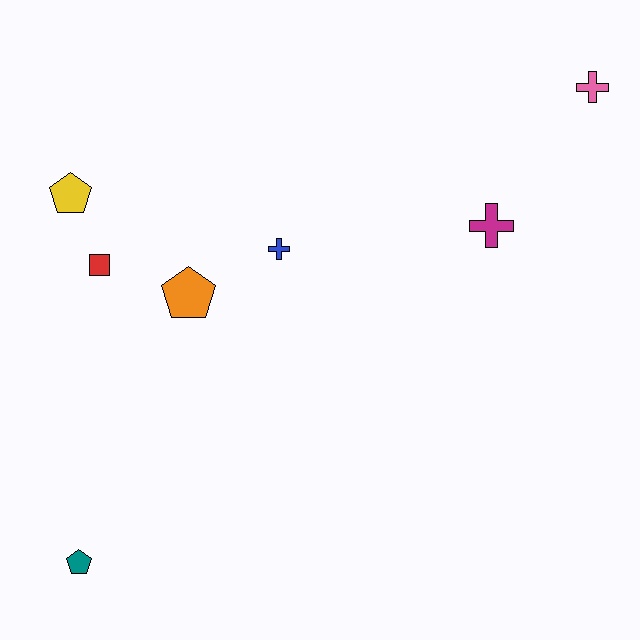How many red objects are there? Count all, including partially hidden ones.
There is 1 red object.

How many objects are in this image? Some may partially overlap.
There are 7 objects.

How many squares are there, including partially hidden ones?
There is 1 square.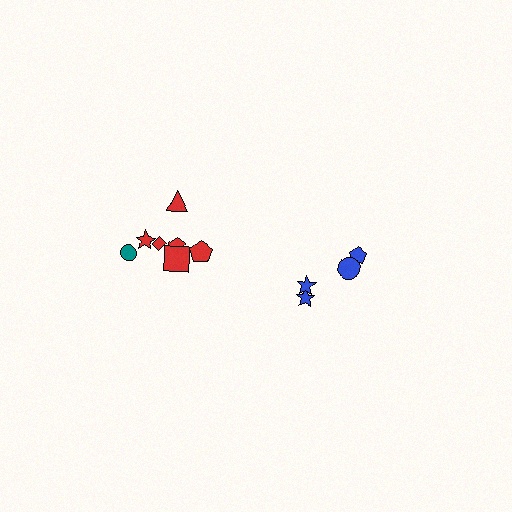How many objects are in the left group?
There are 8 objects.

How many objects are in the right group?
There are 4 objects.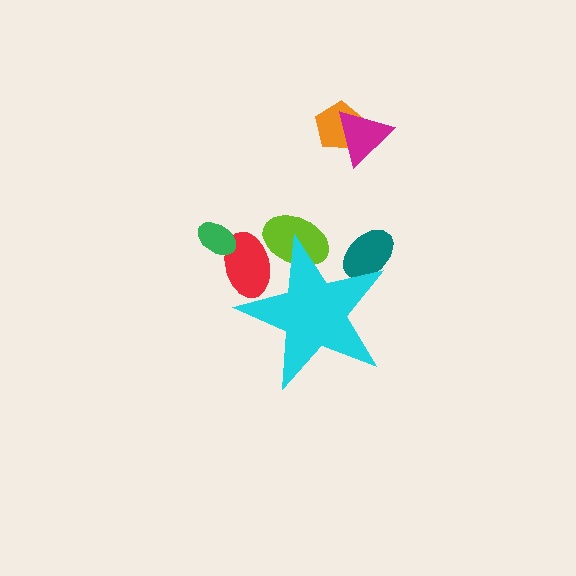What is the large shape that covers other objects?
A cyan star.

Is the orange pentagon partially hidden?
No, the orange pentagon is fully visible.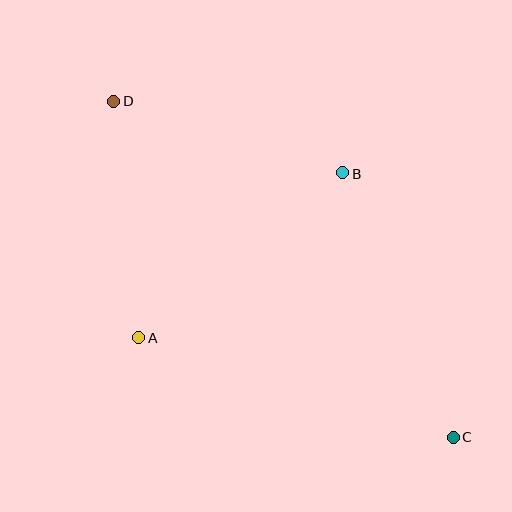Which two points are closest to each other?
Points A and D are closest to each other.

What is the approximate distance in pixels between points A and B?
The distance between A and B is approximately 263 pixels.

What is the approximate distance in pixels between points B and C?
The distance between B and C is approximately 286 pixels.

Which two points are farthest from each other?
Points C and D are farthest from each other.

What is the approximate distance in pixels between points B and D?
The distance between B and D is approximately 241 pixels.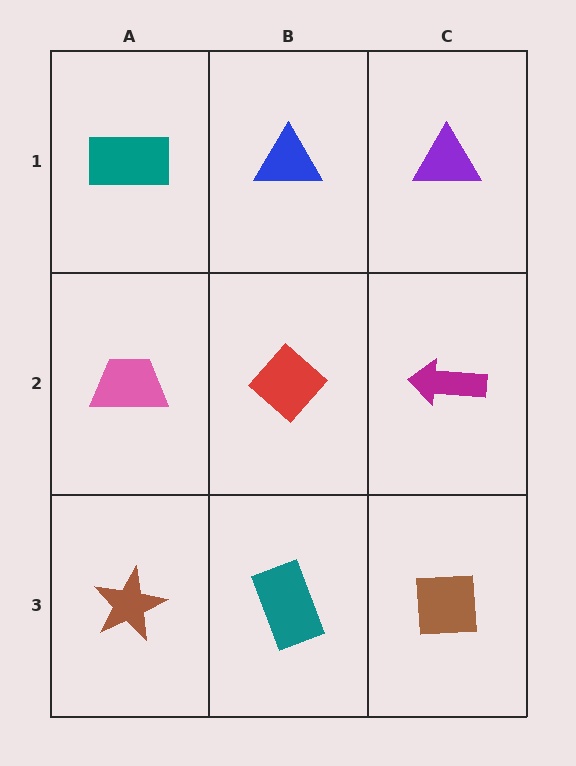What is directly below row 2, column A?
A brown star.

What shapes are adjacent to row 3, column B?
A red diamond (row 2, column B), a brown star (row 3, column A), a brown square (row 3, column C).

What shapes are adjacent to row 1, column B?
A red diamond (row 2, column B), a teal rectangle (row 1, column A), a purple triangle (row 1, column C).